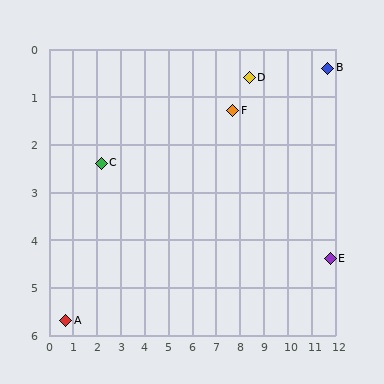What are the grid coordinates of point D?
Point D is at approximately (8.4, 0.6).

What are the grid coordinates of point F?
Point F is at approximately (7.7, 1.3).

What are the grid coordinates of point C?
Point C is at approximately (2.2, 2.4).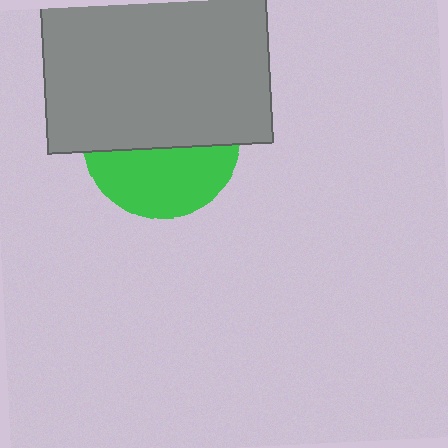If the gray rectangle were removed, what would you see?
You would see the complete green circle.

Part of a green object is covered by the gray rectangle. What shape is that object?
It is a circle.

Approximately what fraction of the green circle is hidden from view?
Roughly 56% of the green circle is hidden behind the gray rectangle.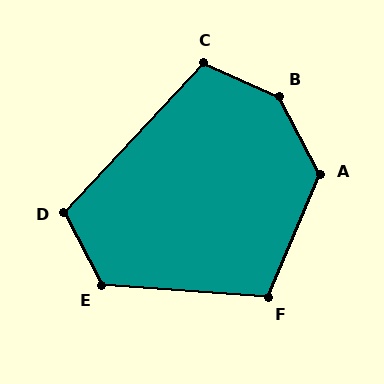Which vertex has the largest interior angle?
B, at approximately 141 degrees.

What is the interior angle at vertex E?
Approximately 121 degrees (obtuse).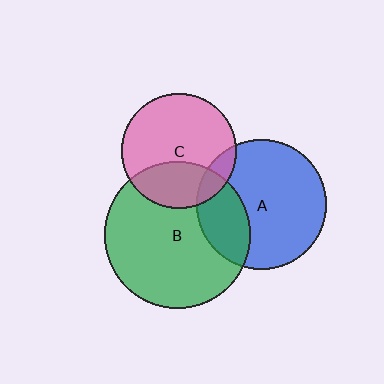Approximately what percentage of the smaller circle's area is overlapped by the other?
Approximately 25%.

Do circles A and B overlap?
Yes.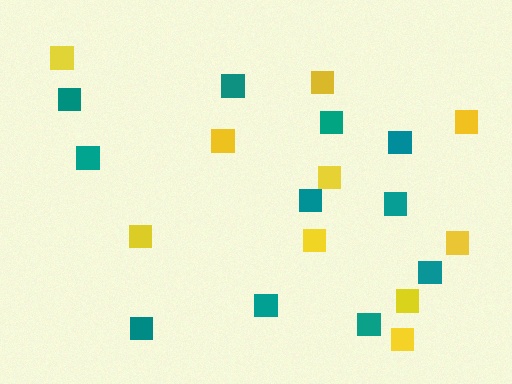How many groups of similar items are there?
There are 2 groups: one group of teal squares (11) and one group of yellow squares (10).